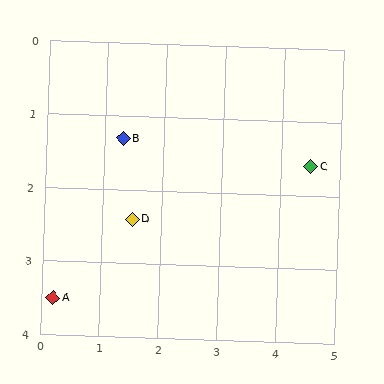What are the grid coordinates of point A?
Point A is at approximately (0.2, 3.5).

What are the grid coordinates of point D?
Point D is at approximately (1.5, 2.4).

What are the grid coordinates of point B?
Point B is at approximately (1.3, 1.3).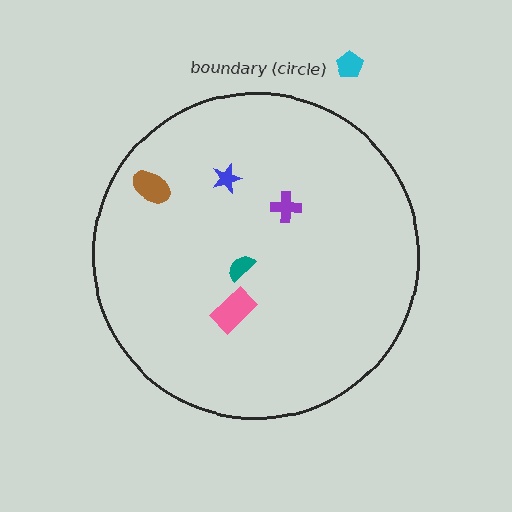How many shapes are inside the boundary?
5 inside, 1 outside.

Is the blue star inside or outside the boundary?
Inside.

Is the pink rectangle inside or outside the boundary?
Inside.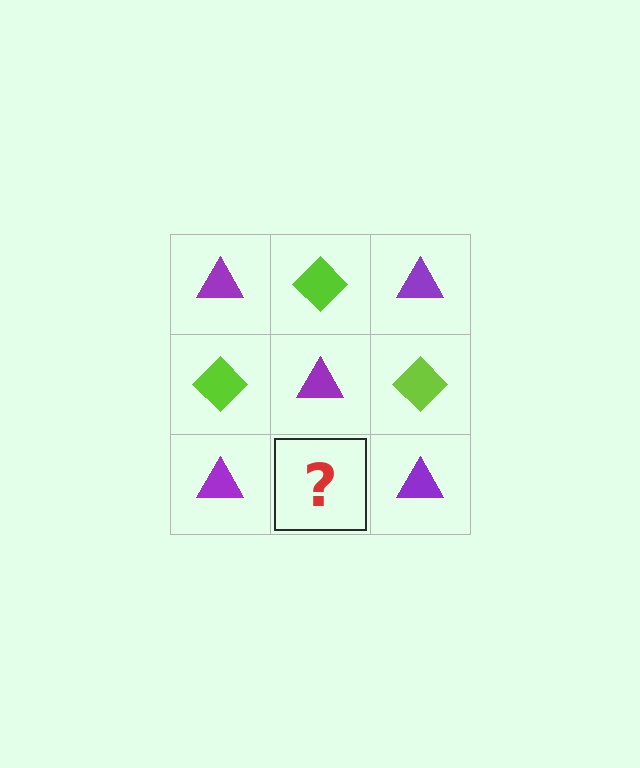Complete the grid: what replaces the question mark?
The question mark should be replaced with a lime diamond.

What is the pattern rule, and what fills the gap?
The rule is that it alternates purple triangle and lime diamond in a checkerboard pattern. The gap should be filled with a lime diamond.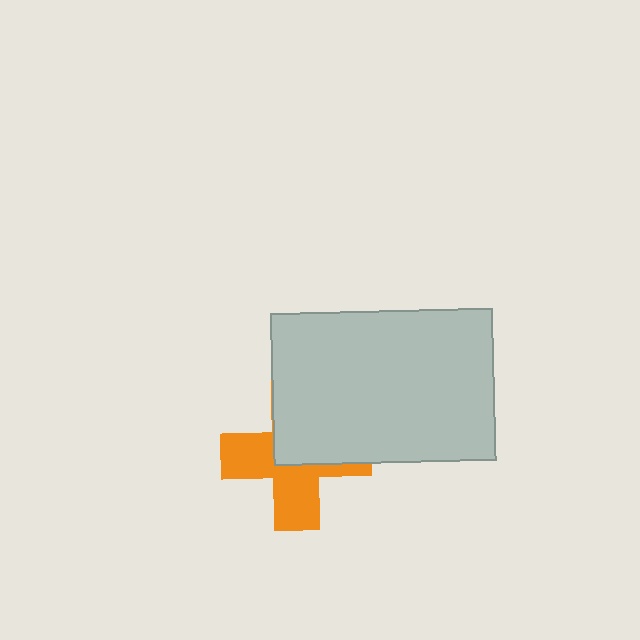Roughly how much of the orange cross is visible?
About half of it is visible (roughly 51%).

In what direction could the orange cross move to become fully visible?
The orange cross could move toward the lower-left. That would shift it out from behind the light gray rectangle entirely.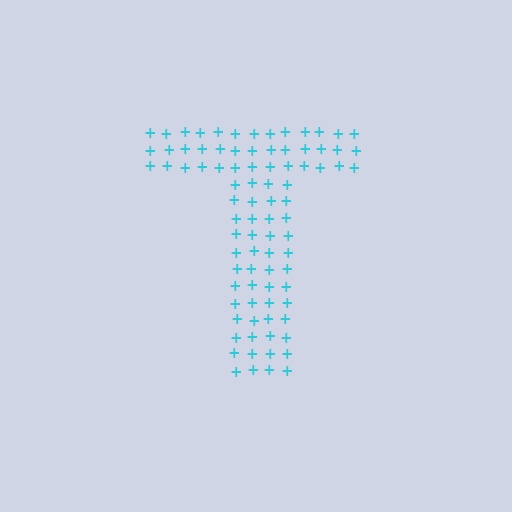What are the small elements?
The small elements are plus signs.